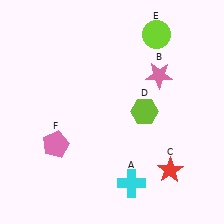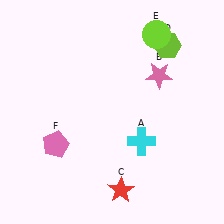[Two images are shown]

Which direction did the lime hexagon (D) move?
The lime hexagon (D) moved up.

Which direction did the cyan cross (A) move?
The cyan cross (A) moved up.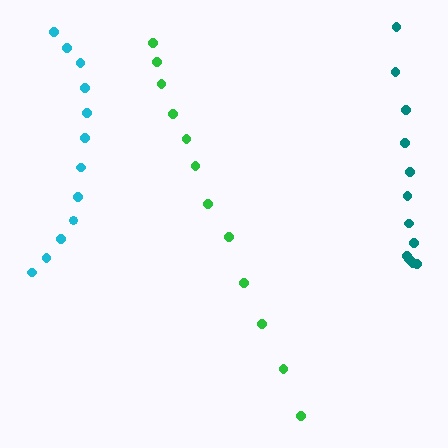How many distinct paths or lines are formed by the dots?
There are 3 distinct paths.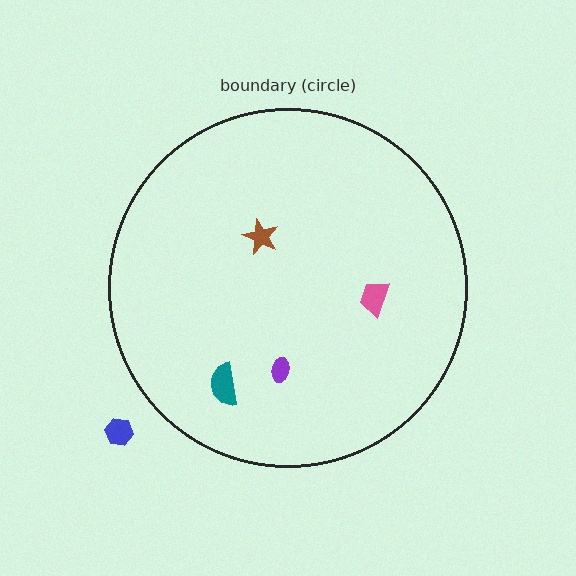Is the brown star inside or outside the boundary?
Inside.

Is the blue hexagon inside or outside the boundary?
Outside.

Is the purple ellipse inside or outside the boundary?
Inside.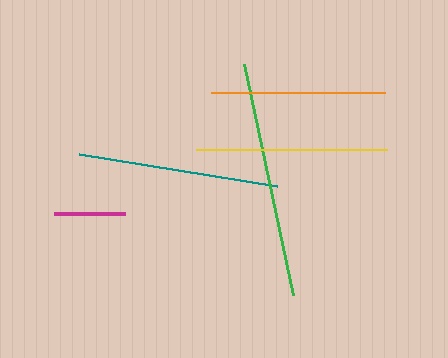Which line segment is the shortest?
The magenta line is the shortest at approximately 72 pixels.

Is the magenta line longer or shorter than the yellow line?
The yellow line is longer than the magenta line.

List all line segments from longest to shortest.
From longest to shortest: green, teal, yellow, orange, magenta.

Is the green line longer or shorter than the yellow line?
The green line is longer than the yellow line.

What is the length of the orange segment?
The orange segment is approximately 174 pixels long.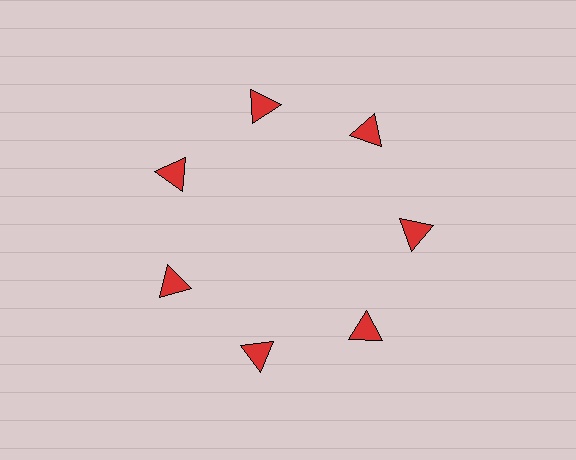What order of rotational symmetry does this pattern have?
This pattern has 7-fold rotational symmetry.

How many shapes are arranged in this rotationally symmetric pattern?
There are 7 shapes, arranged in 7 groups of 1.